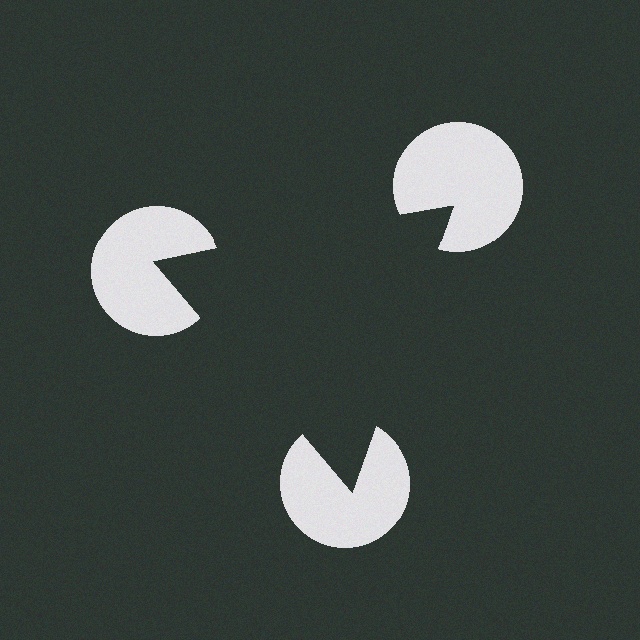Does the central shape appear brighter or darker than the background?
It typically appears slightly darker than the background, even though no actual brightness change is drawn.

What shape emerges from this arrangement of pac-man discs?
An illusory triangle — its edges are inferred from the aligned wedge cuts in the pac-man discs, not physically drawn.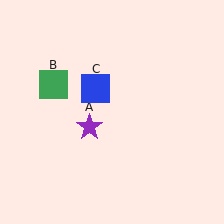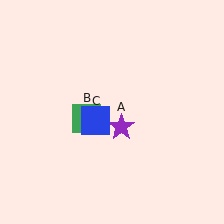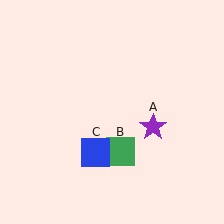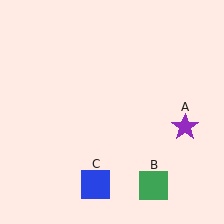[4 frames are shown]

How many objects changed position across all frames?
3 objects changed position: purple star (object A), green square (object B), blue square (object C).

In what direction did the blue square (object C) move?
The blue square (object C) moved down.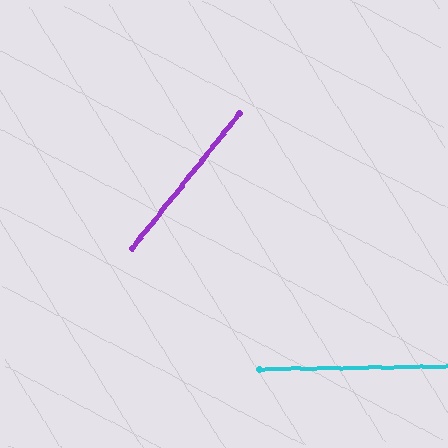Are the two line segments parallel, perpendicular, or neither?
Neither parallel nor perpendicular — they differ by about 51°.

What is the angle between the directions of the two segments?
Approximately 51 degrees.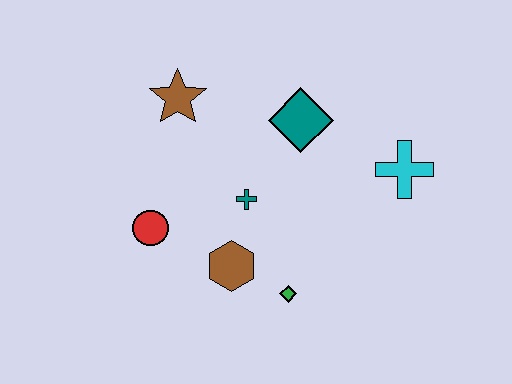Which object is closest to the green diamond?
The brown hexagon is closest to the green diamond.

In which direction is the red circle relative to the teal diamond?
The red circle is to the left of the teal diamond.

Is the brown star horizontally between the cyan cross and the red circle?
Yes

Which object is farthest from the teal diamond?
The red circle is farthest from the teal diamond.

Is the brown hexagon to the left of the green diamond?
Yes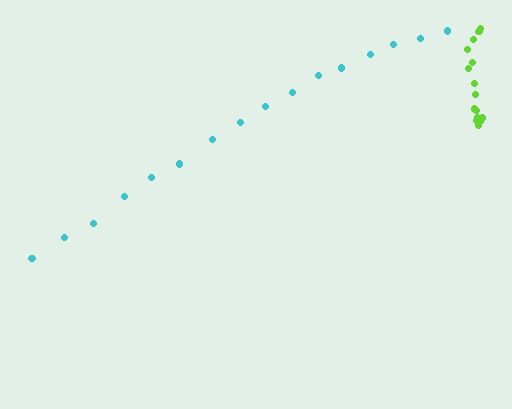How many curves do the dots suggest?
There are 2 distinct paths.